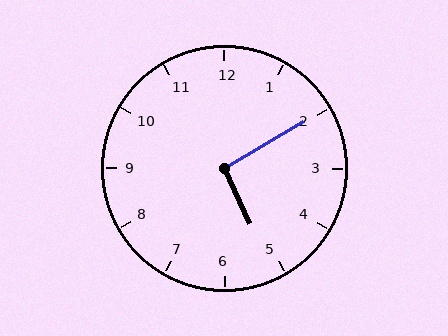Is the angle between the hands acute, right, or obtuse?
It is right.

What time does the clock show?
5:10.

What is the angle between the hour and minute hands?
Approximately 95 degrees.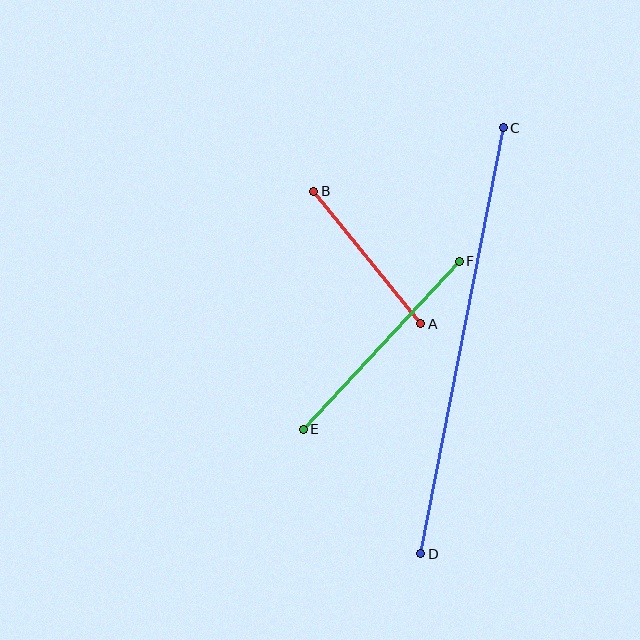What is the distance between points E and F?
The distance is approximately 229 pixels.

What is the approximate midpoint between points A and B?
The midpoint is at approximately (367, 257) pixels.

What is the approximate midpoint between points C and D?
The midpoint is at approximately (462, 341) pixels.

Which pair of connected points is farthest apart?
Points C and D are farthest apart.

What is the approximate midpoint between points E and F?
The midpoint is at approximately (381, 345) pixels.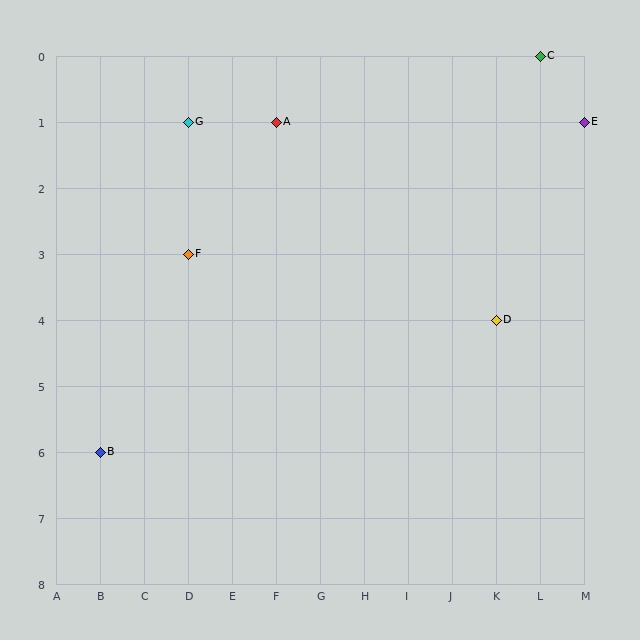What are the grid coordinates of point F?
Point F is at grid coordinates (D, 3).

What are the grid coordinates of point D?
Point D is at grid coordinates (K, 4).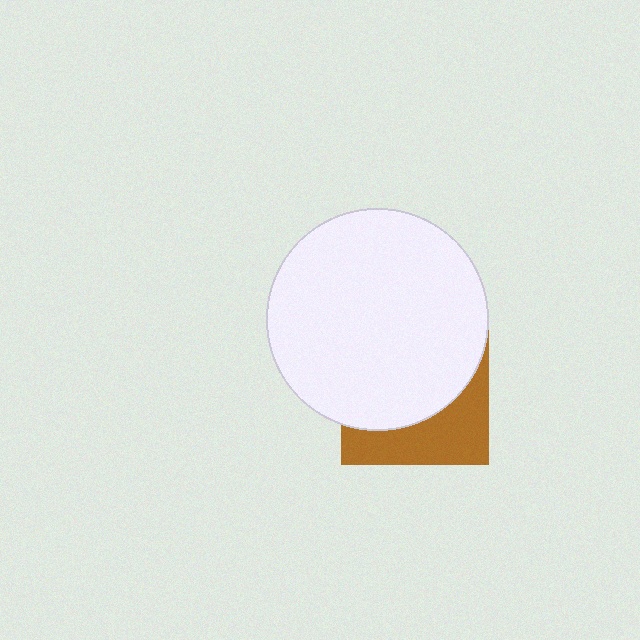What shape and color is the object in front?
The object in front is a white circle.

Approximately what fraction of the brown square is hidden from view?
Roughly 64% of the brown square is hidden behind the white circle.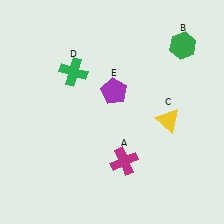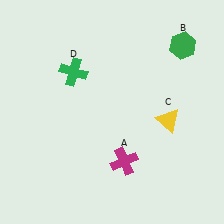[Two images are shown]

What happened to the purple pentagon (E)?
The purple pentagon (E) was removed in Image 2. It was in the top-right area of Image 1.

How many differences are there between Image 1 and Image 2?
There is 1 difference between the two images.